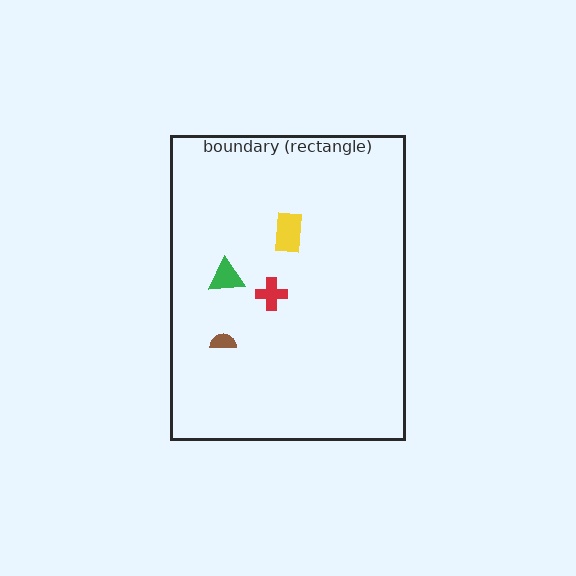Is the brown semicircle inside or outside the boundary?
Inside.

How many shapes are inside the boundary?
4 inside, 0 outside.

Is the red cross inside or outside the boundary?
Inside.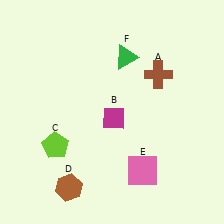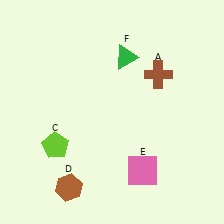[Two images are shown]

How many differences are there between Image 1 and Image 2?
There is 1 difference between the two images.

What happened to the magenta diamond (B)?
The magenta diamond (B) was removed in Image 2. It was in the bottom-right area of Image 1.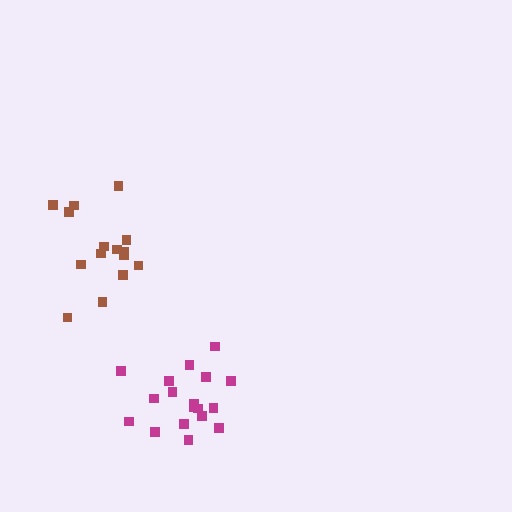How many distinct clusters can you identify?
There are 2 distinct clusters.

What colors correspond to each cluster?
The clusters are colored: brown, magenta.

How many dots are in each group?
Group 1: 15 dots, Group 2: 18 dots (33 total).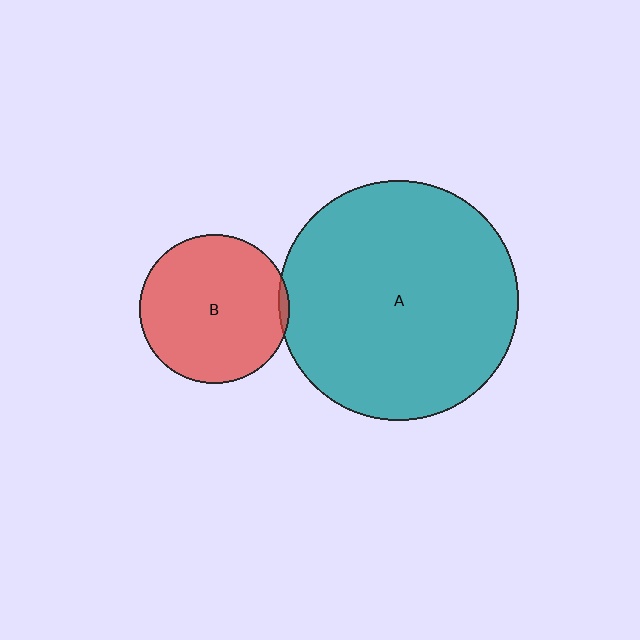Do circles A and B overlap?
Yes.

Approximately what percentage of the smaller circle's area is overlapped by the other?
Approximately 5%.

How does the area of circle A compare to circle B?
Approximately 2.6 times.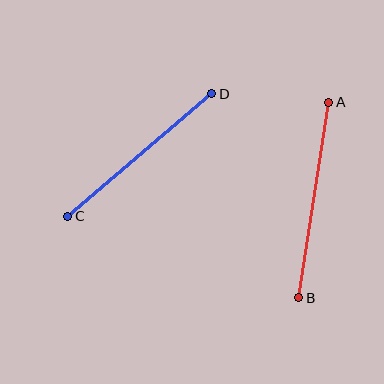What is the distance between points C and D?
The distance is approximately 189 pixels.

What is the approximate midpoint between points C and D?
The midpoint is at approximately (140, 155) pixels.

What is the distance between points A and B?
The distance is approximately 198 pixels.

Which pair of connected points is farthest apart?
Points A and B are farthest apart.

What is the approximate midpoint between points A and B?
The midpoint is at approximately (314, 200) pixels.